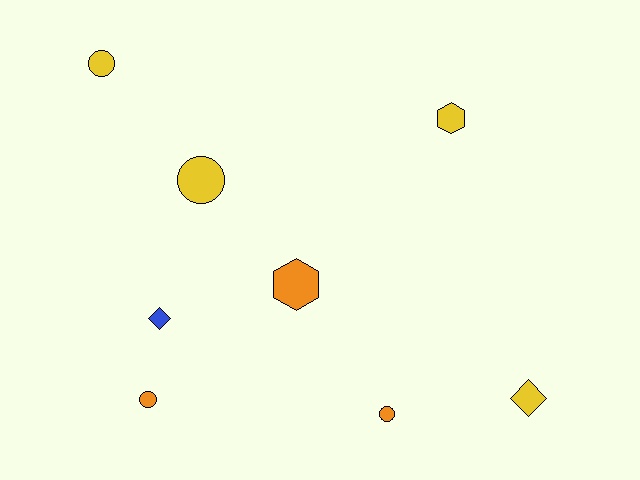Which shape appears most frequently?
Circle, with 4 objects.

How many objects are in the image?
There are 8 objects.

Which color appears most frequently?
Yellow, with 4 objects.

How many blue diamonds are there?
There is 1 blue diamond.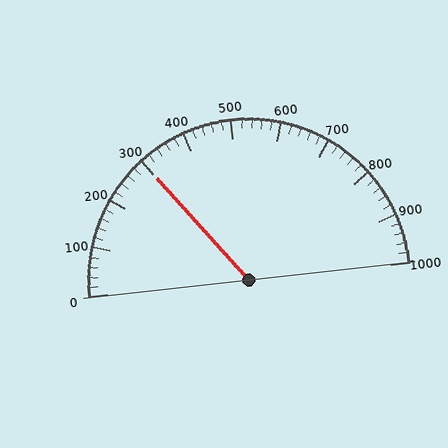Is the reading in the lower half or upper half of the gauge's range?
The reading is in the lower half of the range (0 to 1000).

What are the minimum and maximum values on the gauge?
The gauge ranges from 0 to 1000.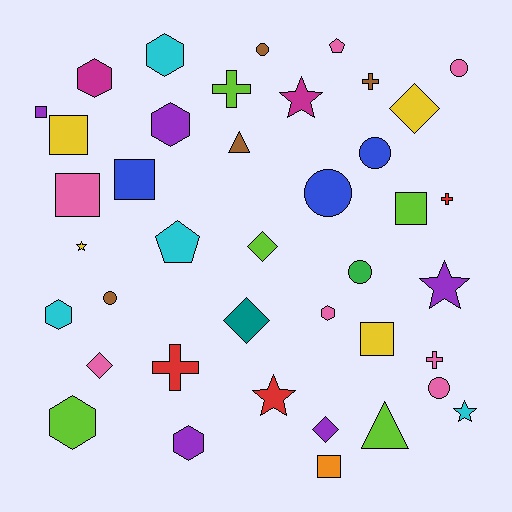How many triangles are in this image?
There are 2 triangles.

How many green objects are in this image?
There is 1 green object.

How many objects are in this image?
There are 40 objects.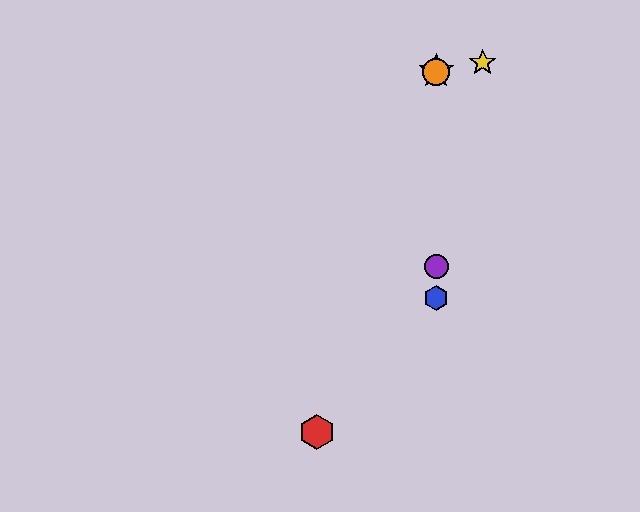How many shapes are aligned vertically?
4 shapes (the blue hexagon, the green star, the purple circle, the orange circle) are aligned vertically.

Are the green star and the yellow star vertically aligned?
No, the green star is at x≈436 and the yellow star is at x≈483.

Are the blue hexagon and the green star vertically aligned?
Yes, both are at x≈436.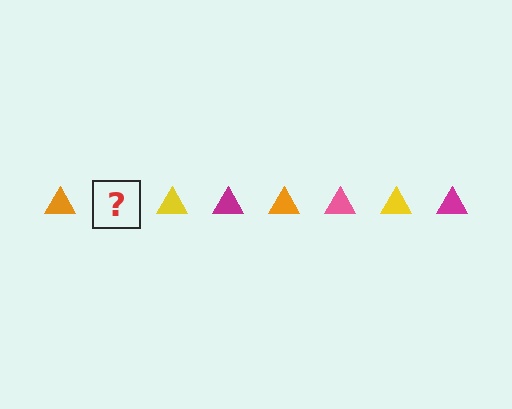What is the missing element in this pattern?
The missing element is a pink triangle.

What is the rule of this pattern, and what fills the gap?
The rule is that the pattern cycles through orange, pink, yellow, magenta triangles. The gap should be filled with a pink triangle.